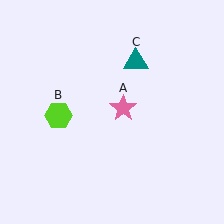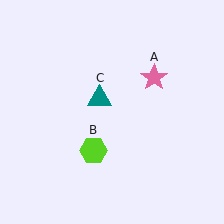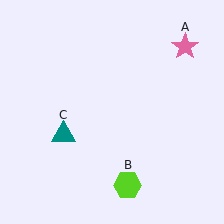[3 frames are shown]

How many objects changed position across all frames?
3 objects changed position: pink star (object A), lime hexagon (object B), teal triangle (object C).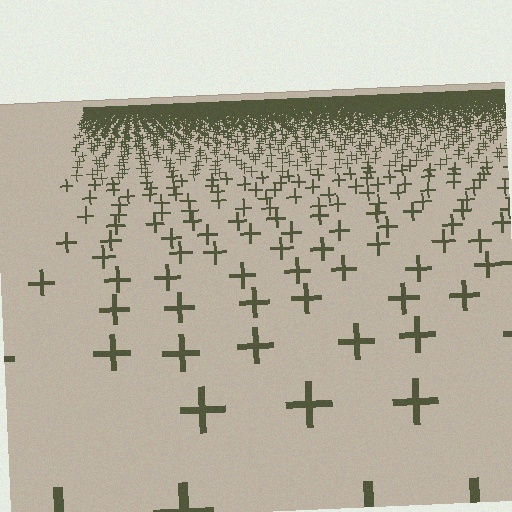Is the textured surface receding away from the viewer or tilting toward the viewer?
The surface is receding away from the viewer. Texture elements get smaller and denser toward the top.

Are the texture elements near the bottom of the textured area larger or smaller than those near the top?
Larger. Near the bottom, elements are closer to the viewer and appear at a bigger on-screen size.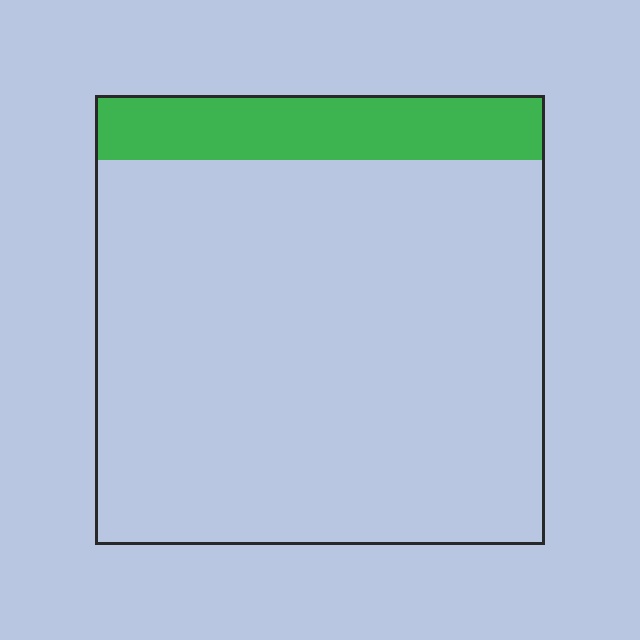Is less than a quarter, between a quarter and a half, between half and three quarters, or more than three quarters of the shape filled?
Less than a quarter.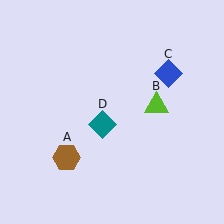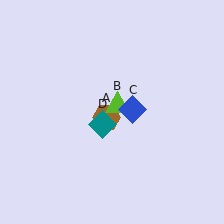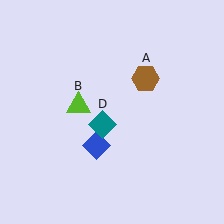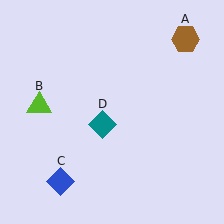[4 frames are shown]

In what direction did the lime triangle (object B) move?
The lime triangle (object B) moved left.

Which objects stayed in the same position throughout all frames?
Teal diamond (object D) remained stationary.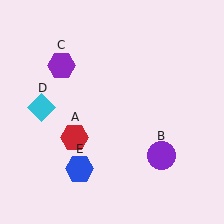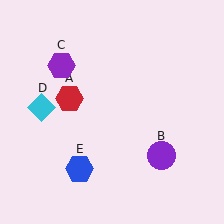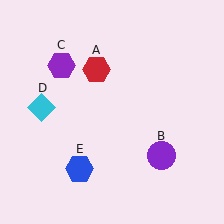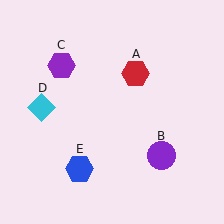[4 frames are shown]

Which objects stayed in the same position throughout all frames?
Purple circle (object B) and purple hexagon (object C) and cyan diamond (object D) and blue hexagon (object E) remained stationary.